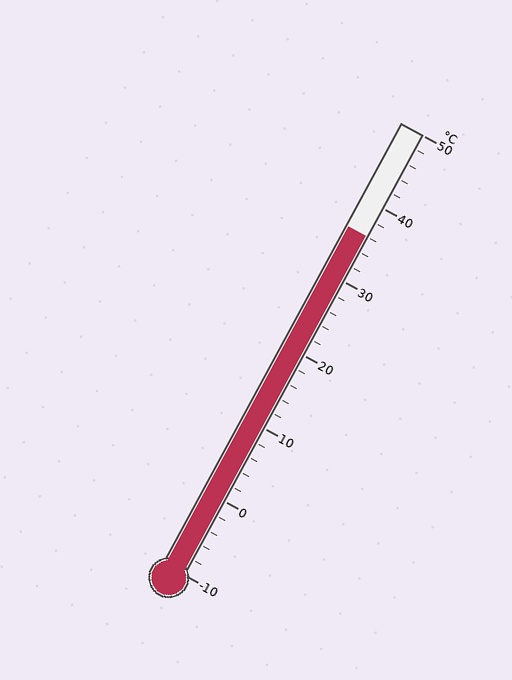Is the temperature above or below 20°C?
The temperature is above 20°C.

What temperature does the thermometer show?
The thermometer shows approximately 36°C.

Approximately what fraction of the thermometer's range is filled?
The thermometer is filled to approximately 75% of its range.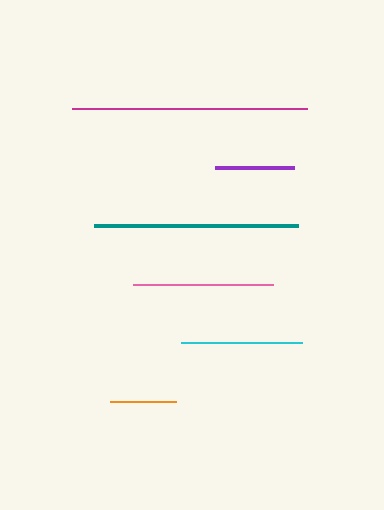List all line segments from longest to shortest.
From longest to shortest: magenta, teal, pink, cyan, purple, orange.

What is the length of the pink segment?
The pink segment is approximately 141 pixels long.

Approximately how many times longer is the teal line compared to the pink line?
The teal line is approximately 1.5 times the length of the pink line.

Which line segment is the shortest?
The orange line is the shortest at approximately 66 pixels.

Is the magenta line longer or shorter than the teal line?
The magenta line is longer than the teal line.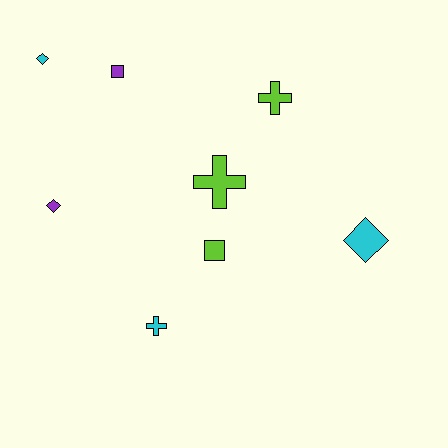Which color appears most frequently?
Lime, with 3 objects.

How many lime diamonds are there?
There are no lime diamonds.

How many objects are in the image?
There are 8 objects.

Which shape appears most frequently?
Cross, with 3 objects.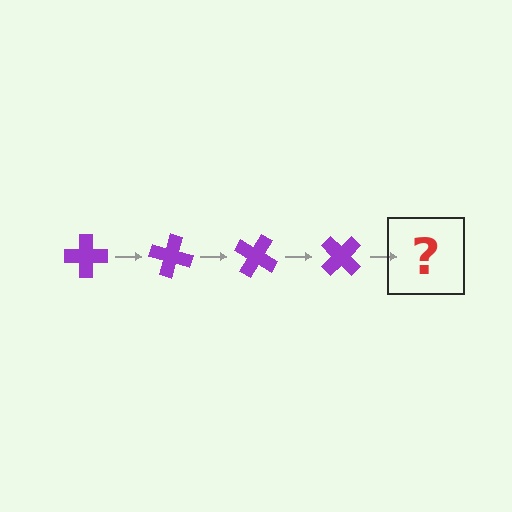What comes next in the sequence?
The next element should be a purple cross rotated 60 degrees.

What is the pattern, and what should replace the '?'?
The pattern is that the cross rotates 15 degrees each step. The '?' should be a purple cross rotated 60 degrees.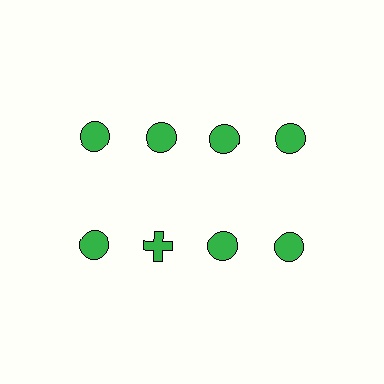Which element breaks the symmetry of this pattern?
The green cross in the second row, second from left column breaks the symmetry. All other shapes are green circles.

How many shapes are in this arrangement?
There are 8 shapes arranged in a grid pattern.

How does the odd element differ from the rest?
It has a different shape: cross instead of circle.